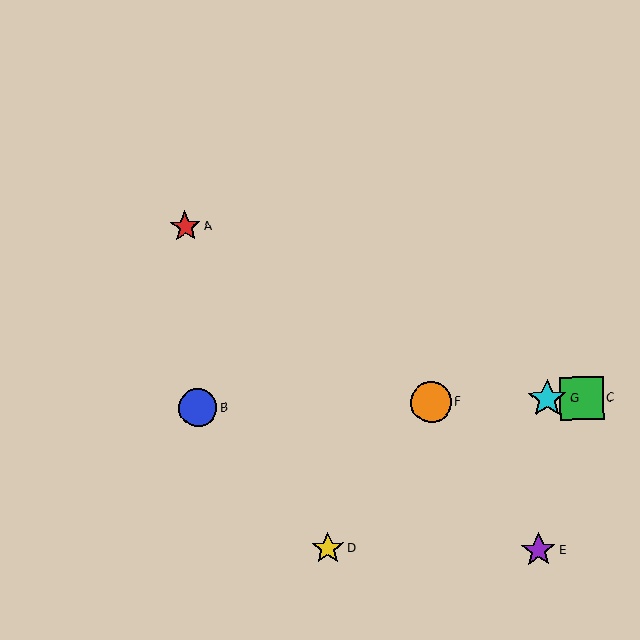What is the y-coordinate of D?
Object D is at y≈548.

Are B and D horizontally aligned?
No, B is at y≈408 and D is at y≈548.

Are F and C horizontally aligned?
Yes, both are at y≈402.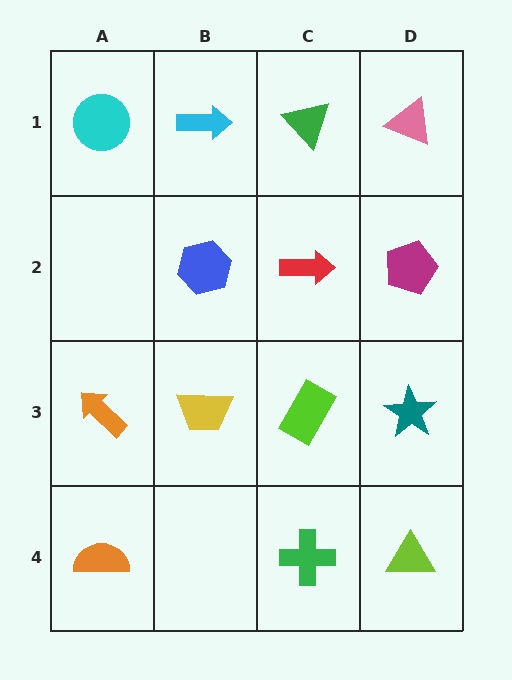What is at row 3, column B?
A yellow trapezoid.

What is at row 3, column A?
An orange arrow.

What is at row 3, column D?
A teal star.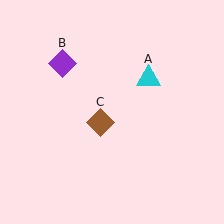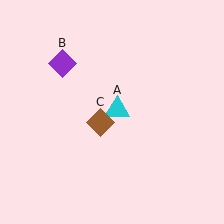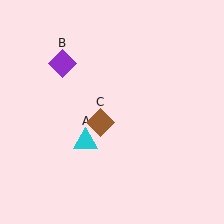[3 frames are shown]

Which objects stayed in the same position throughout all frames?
Purple diamond (object B) and brown diamond (object C) remained stationary.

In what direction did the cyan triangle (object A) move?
The cyan triangle (object A) moved down and to the left.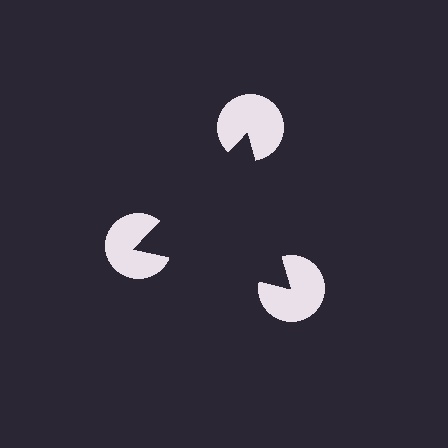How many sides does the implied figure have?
3 sides.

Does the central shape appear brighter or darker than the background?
It typically appears slightly darker than the background, even though no actual brightness change is drawn.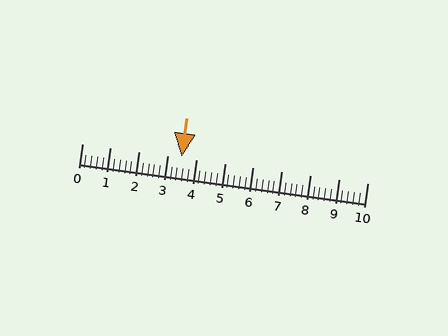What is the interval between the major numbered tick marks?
The major tick marks are spaced 1 units apart.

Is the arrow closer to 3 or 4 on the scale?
The arrow is closer to 4.